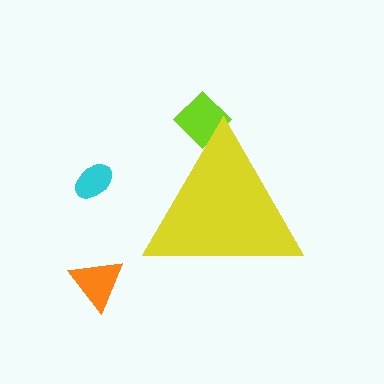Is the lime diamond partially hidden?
Yes, the lime diamond is partially hidden behind the yellow triangle.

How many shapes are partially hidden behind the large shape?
1 shape is partially hidden.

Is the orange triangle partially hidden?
No, the orange triangle is fully visible.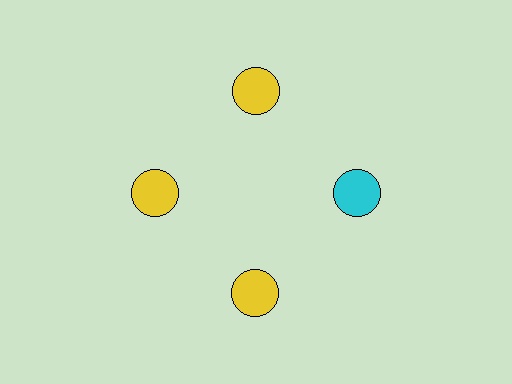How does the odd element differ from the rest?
It has a different color: cyan instead of yellow.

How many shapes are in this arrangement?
There are 4 shapes arranged in a ring pattern.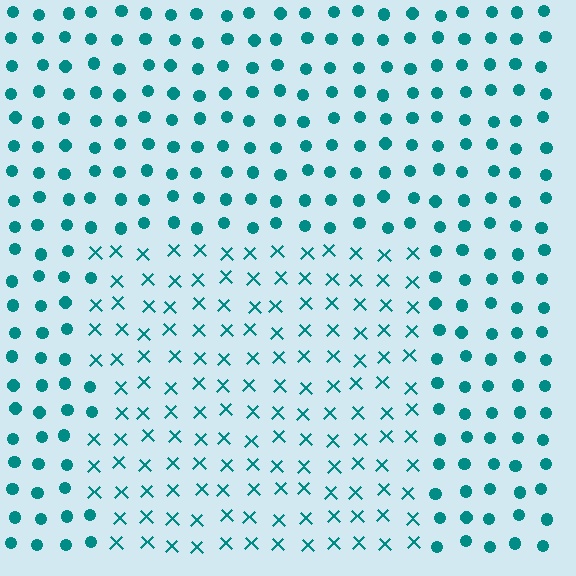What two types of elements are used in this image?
The image uses X marks inside the rectangle region and circles outside it.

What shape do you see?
I see a rectangle.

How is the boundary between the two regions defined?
The boundary is defined by a change in element shape: X marks inside vs. circles outside. All elements share the same color and spacing.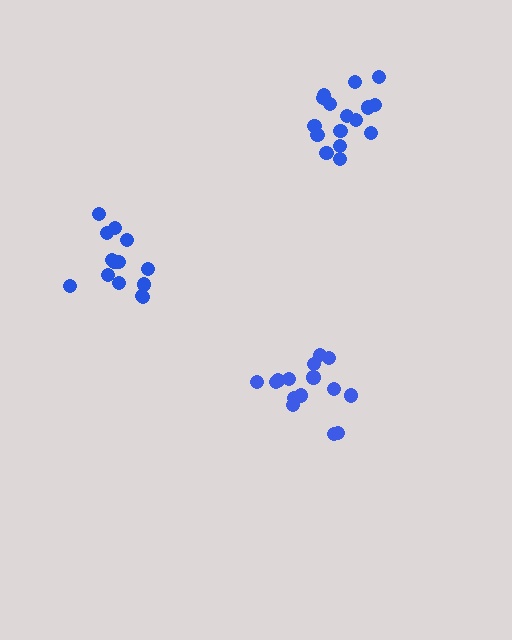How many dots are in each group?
Group 1: 15 dots, Group 2: 16 dots, Group 3: 14 dots (45 total).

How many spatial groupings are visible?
There are 3 spatial groupings.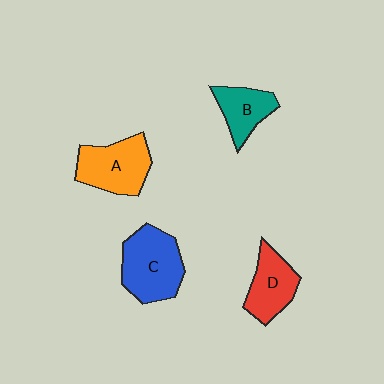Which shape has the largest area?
Shape C (blue).